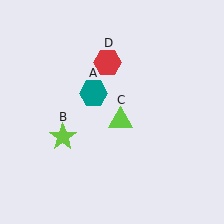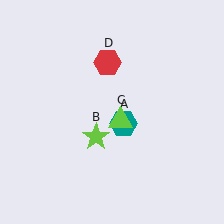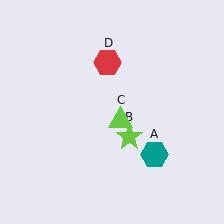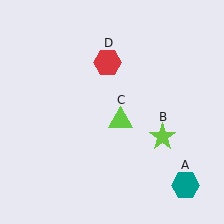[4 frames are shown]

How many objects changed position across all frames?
2 objects changed position: teal hexagon (object A), lime star (object B).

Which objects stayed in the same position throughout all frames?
Lime triangle (object C) and red hexagon (object D) remained stationary.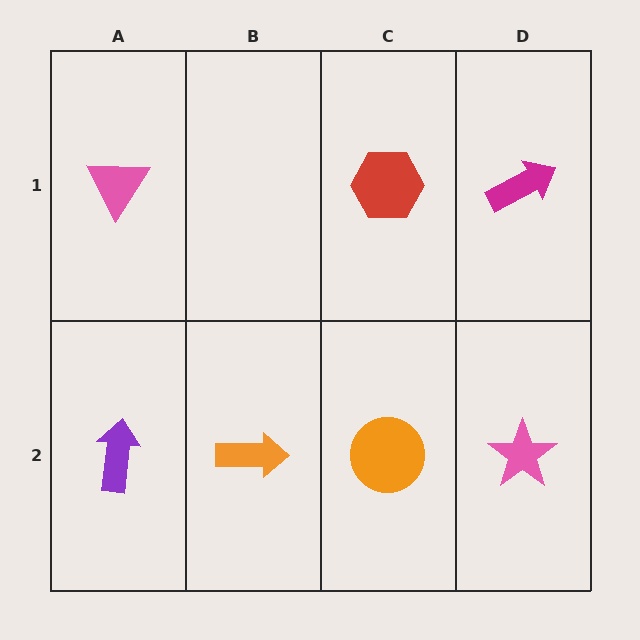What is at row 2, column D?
A pink star.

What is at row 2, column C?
An orange circle.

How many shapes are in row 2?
4 shapes.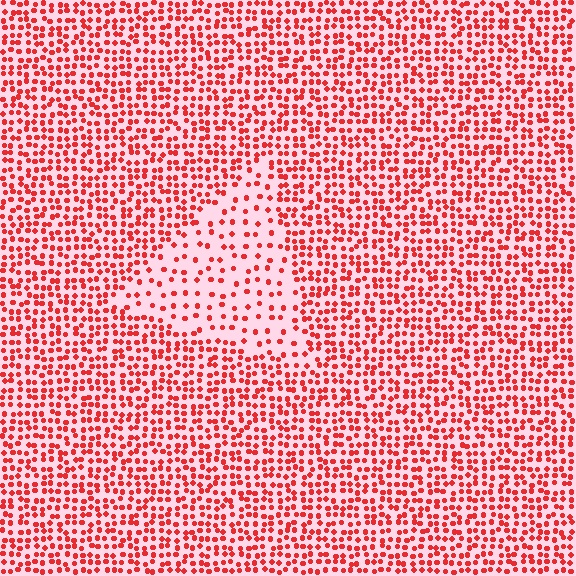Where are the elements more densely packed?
The elements are more densely packed outside the triangle boundary.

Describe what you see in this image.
The image contains small red elements arranged at two different densities. A triangle-shaped region is visible where the elements are less densely packed than the surrounding area.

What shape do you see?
I see a triangle.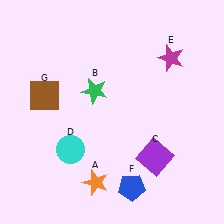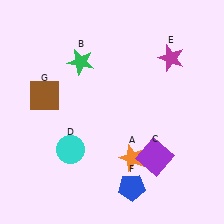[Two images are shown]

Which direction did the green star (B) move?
The green star (B) moved up.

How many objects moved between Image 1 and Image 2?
2 objects moved between the two images.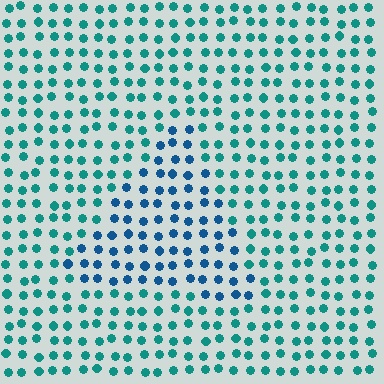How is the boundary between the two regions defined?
The boundary is defined purely by a slight shift in hue (about 33 degrees). Spacing, size, and orientation are identical on both sides.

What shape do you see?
I see a triangle.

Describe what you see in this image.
The image is filled with small teal elements in a uniform arrangement. A triangle-shaped region is visible where the elements are tinted to a slightly different hue, forming a subtle color boundary.